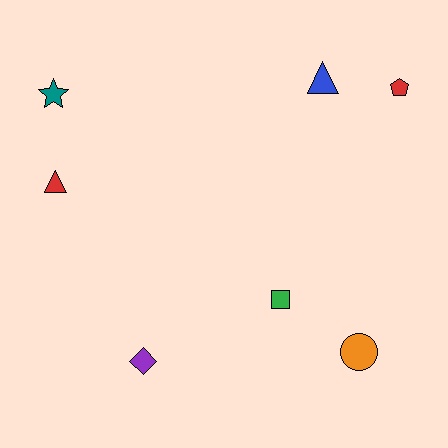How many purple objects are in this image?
There is 1 purple object.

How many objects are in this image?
There are 7 objects.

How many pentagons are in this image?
There is 1 pentagon.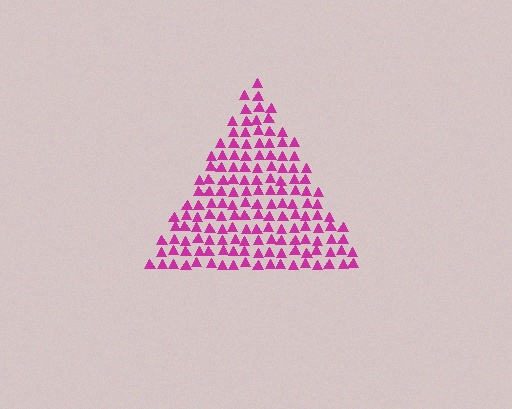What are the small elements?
The small elements are triangles.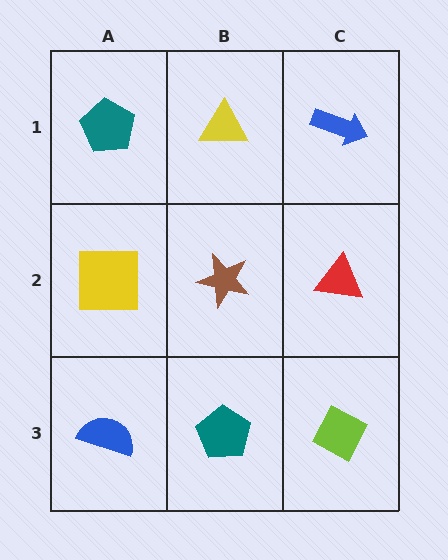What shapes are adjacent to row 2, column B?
A yellow triangle (row 1, column B), a teal pentagon (row 3, column B), a yellow square (row 2, column A), a red triangle (row 2, column C).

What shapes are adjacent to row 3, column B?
A brown star (row 2, column B), a blue semicircle (row 3, column A), a lime diamond (row 3, column C).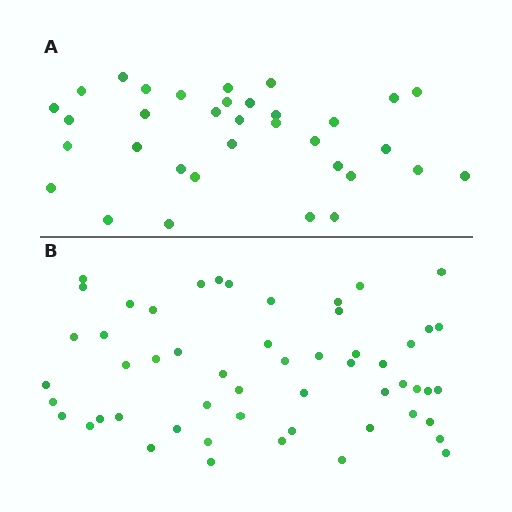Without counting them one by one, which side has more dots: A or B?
Region B (the bottom region) has more dots.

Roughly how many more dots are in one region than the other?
Region B has approximately 20 more dots than region A.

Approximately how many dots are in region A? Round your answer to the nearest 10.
About 30 dots. (The exact count is 34, which rounds to 30.)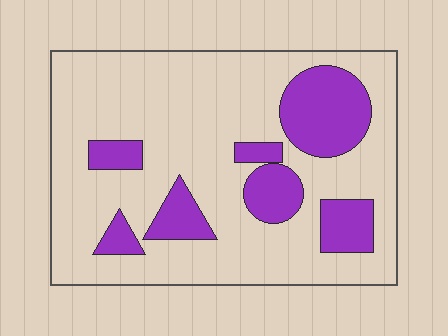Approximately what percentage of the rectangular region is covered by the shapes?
Approximately 25%.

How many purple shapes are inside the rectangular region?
7.